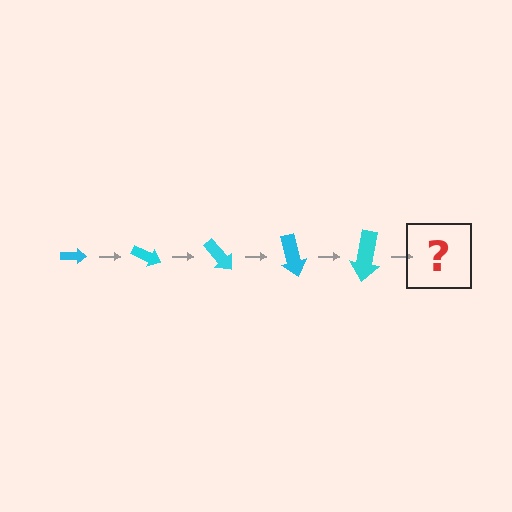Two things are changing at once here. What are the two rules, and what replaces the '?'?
The two rules are that the arrow grows larger each step and it rotates 25 degrees each step. The '?' should be an arrow, larger than the previous one and rotated 125 degrees from the start.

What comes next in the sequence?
The next element should be an arrow, larger than the previous one and rotated 125 degrees from the start.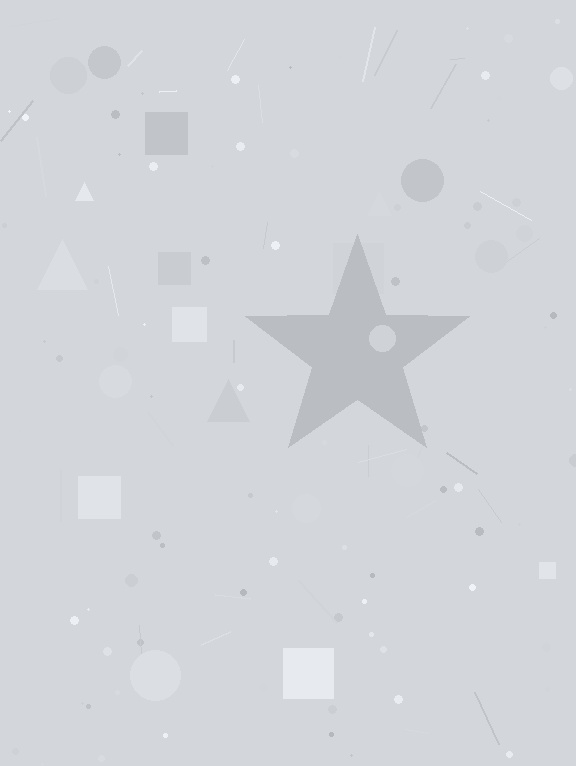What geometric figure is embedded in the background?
A star is embedded in the background.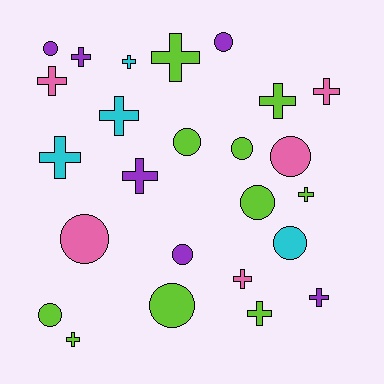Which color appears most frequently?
Lime, with 10 objects.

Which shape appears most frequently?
Cross, with 14 objects.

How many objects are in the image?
There are 25 objects.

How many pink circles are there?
There are 2 pink circles.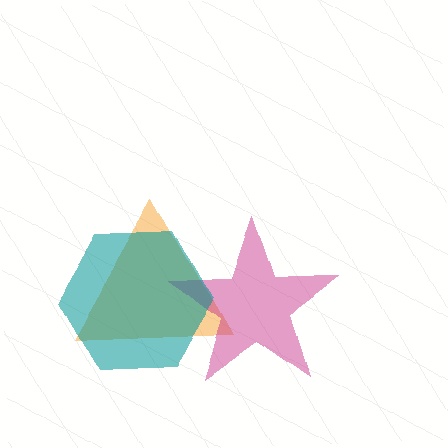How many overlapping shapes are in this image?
There are 3 overlapping shapes in the image.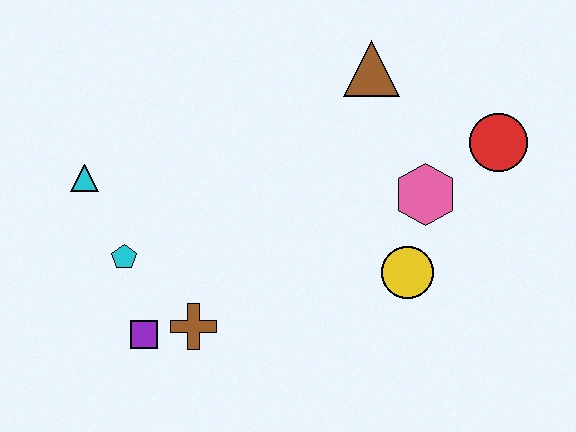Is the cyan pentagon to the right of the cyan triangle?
Yes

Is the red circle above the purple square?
Yes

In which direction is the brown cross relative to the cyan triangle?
The brown cross is below the cyan triangle.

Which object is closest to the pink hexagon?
The yellow circle is closest to the pink hexagon.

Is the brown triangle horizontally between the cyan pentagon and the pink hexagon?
Yes